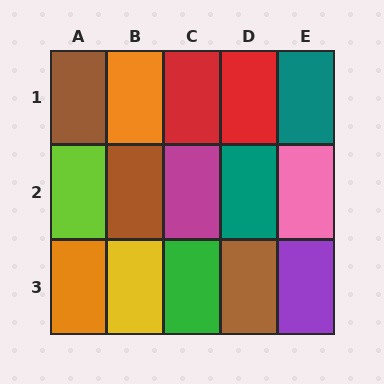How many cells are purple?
1 cell is purple.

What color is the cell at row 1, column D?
Red.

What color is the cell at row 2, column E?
Pink.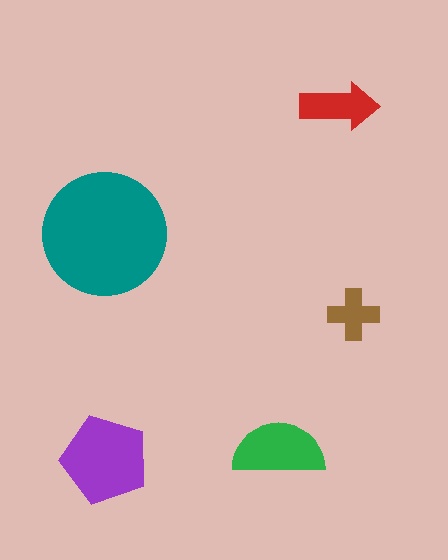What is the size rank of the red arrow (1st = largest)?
4th.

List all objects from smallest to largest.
The brown cross, the red arrow, the green semicircle, the purple pentagon, the teal circle.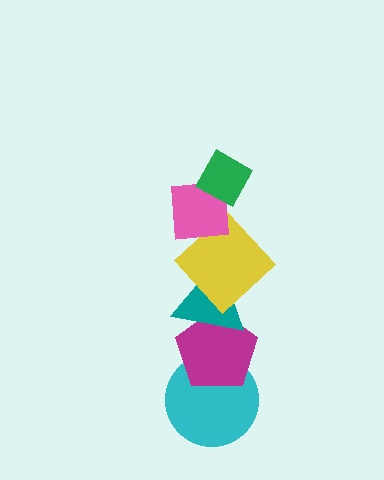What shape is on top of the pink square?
The green diamond is on top of the pink square.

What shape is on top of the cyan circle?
The magenta pentagon is on top of the cyan circle.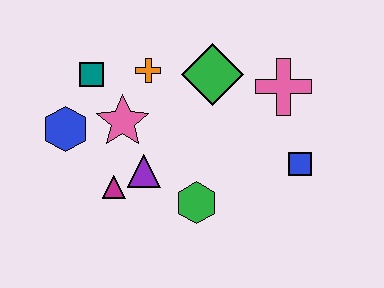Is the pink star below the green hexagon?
No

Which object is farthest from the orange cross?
The blue square is farthest from the orange cross.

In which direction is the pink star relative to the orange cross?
The pink star is below the orange cross.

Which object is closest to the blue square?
The pink cross is closest to the blue square.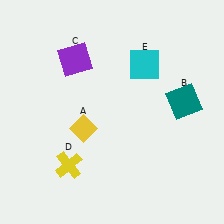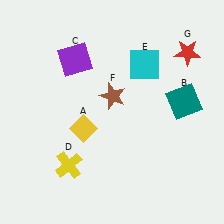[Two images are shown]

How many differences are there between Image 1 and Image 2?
There are 2 differences between the two images.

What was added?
A brown star (F), a red star (G) were added in Image 2.